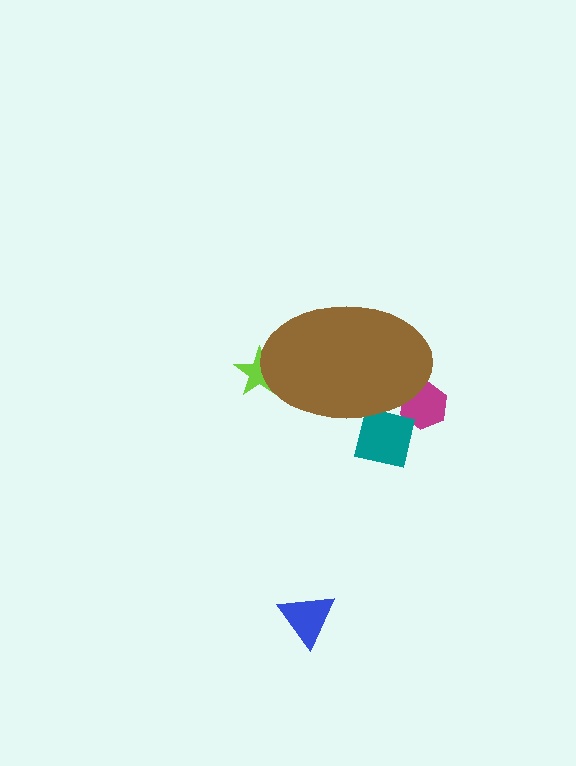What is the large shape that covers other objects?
A brown ellipse.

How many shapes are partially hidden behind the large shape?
3 shapes are partially hidden.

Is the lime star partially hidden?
Yes, the lime star is partially hidden behind the brown ellipse.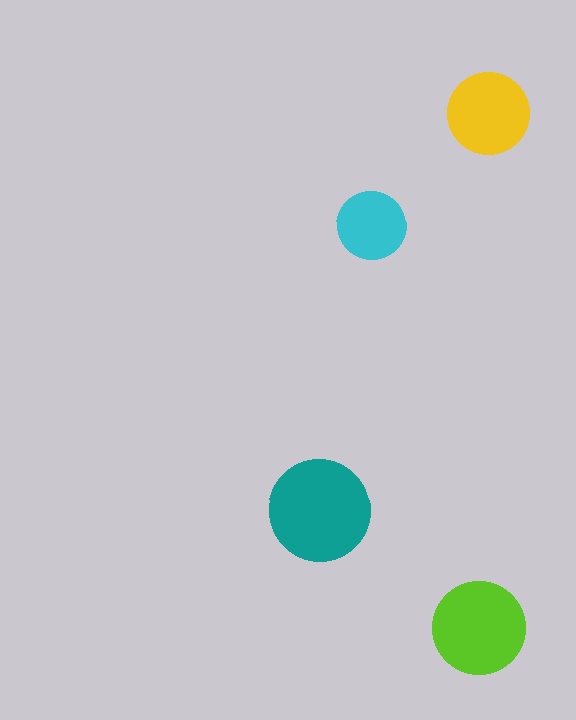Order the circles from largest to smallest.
the teal one, the lime one, the yellow one, the cyan one.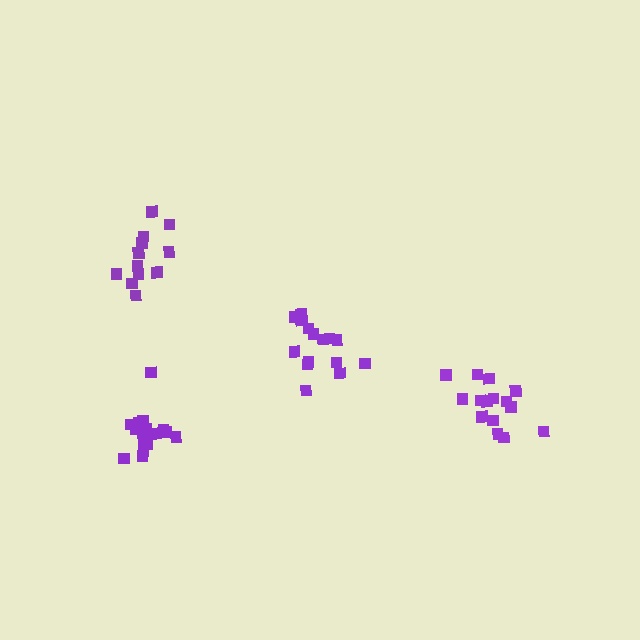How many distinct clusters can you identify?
There are 4 distinct clusters.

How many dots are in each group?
Group 1: 15 dots, Group 2: 16 dots, Group 3: 16 dots, Group 4: 12 dots (59 total).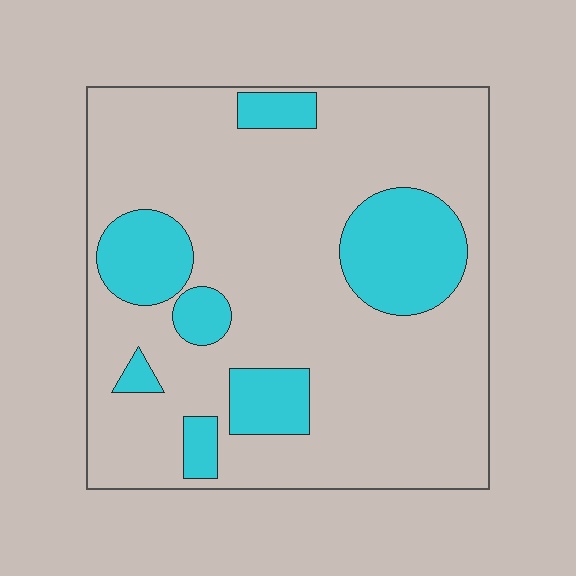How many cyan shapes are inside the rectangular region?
7.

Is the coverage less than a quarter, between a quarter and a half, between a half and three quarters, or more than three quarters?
Less than a quarter.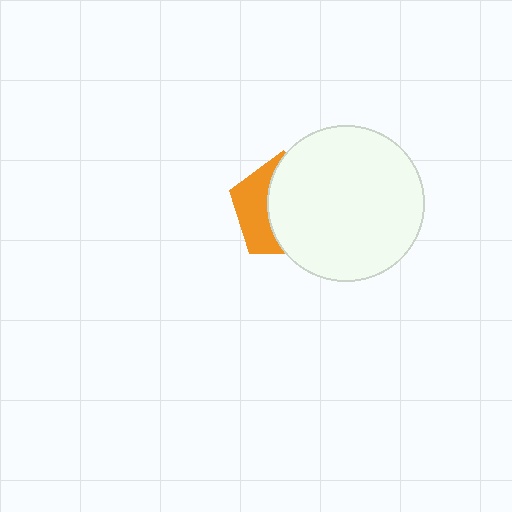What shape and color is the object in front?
The object in front is a white circle.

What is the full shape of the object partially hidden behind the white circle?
The partially hidden object is an orange pentagon.